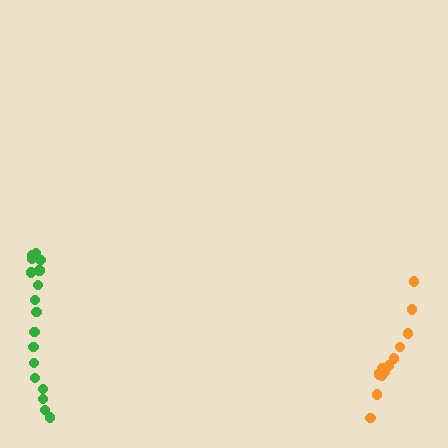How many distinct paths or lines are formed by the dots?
There are 2 distinct paths.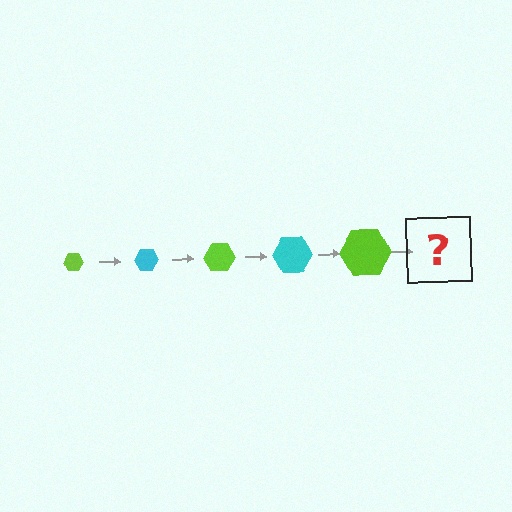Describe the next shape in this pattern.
It should be a cyan hexagon, larger than the previous one.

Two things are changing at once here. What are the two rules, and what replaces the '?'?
The two rules are that the hexagon grows larger each step and the color cycles through lime and cyan. The '?' should be a cyan hexagon, larger than the previous one.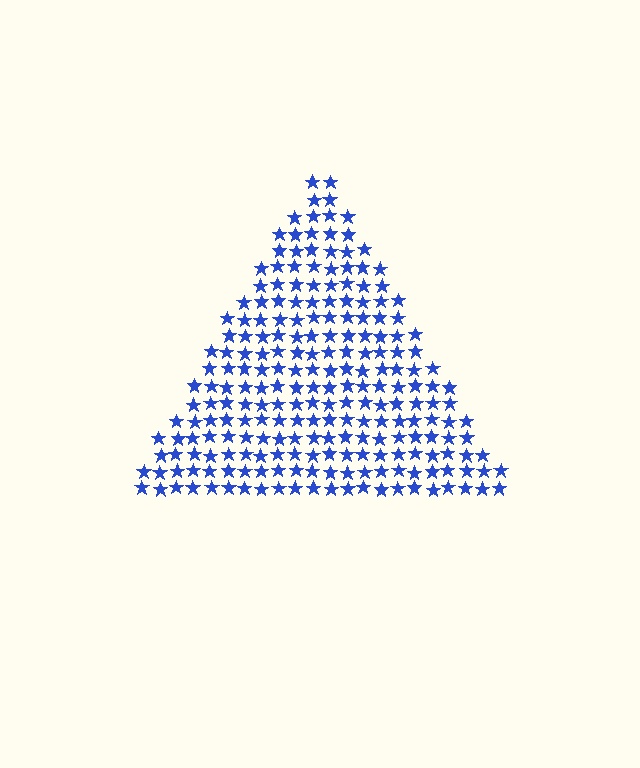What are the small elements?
The small elements are stars.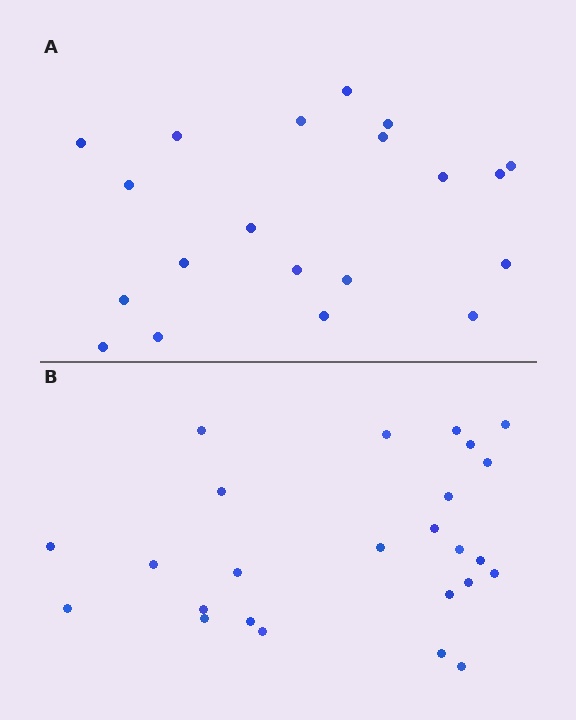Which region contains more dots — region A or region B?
Region B (the bottom region) has more dots.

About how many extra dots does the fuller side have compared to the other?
Region B has about 5 more dots than region A.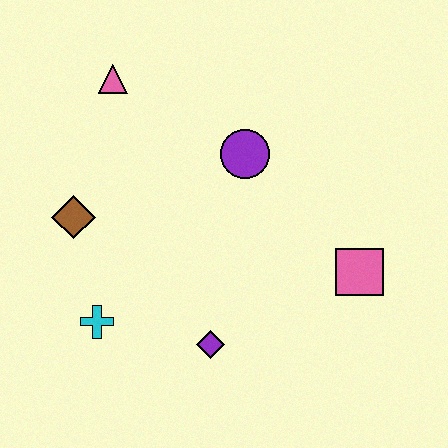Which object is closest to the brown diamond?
The cyan cross is closest to the brown diamond.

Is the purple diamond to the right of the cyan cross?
Yes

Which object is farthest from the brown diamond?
The pink square is farthest from the brown diamond.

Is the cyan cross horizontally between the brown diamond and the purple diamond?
Yes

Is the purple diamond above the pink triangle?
No